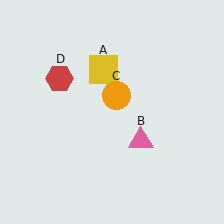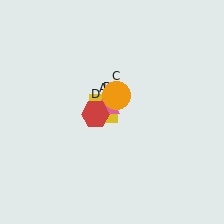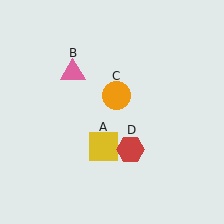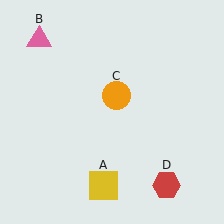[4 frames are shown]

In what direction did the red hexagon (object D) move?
The red hexagon (object D) moved down and to the right.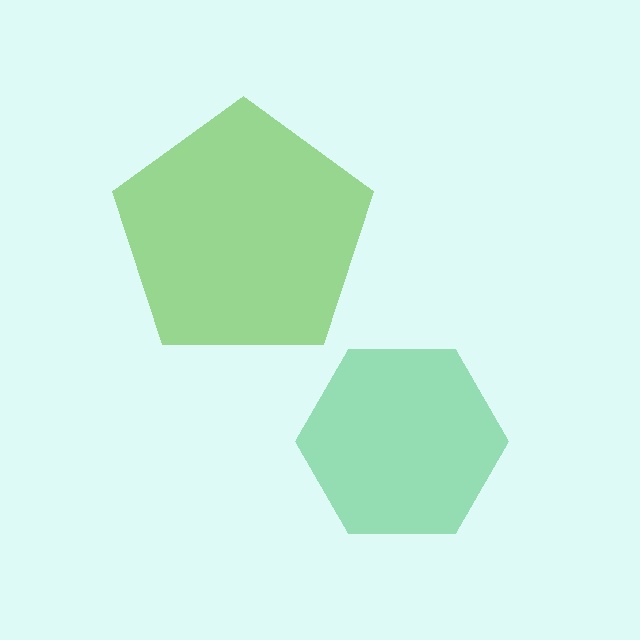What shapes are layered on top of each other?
The layered shapes are: a lime pentagon, a green hexagon.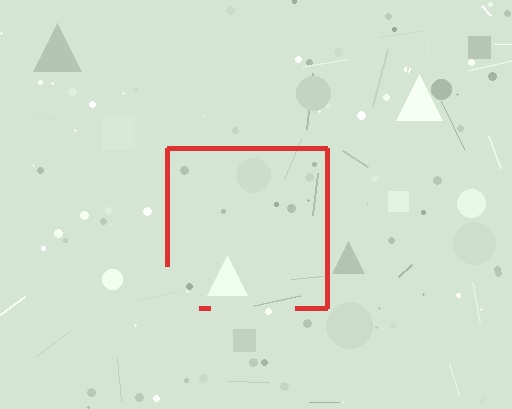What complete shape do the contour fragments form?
The contour fragments form a square.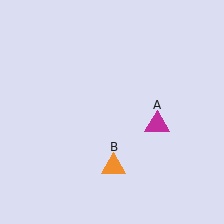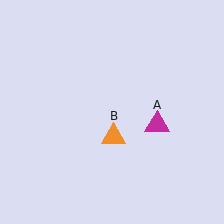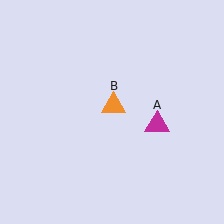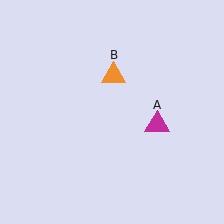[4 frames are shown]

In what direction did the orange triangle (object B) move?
The orange triangle (object B) moved up.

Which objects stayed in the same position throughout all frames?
Magenta triangle (object A) remained stationary.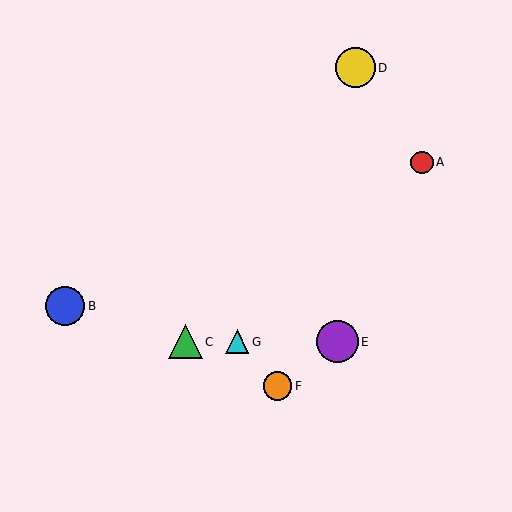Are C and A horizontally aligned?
No, C is at y≈342 and A is at y≈162.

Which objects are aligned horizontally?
Objects C, E, G are aligned horizontally.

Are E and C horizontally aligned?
Yes, both are at y≈342.